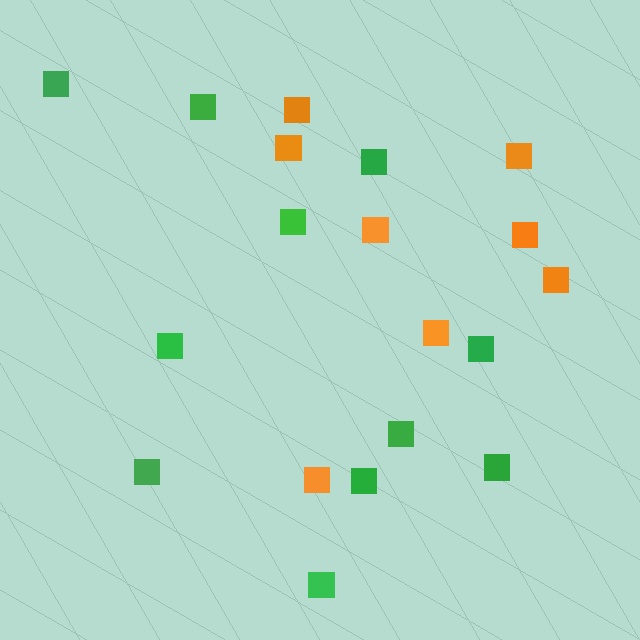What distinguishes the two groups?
There are 2 groups: one group of green squares (11) and one group of orange squares (8).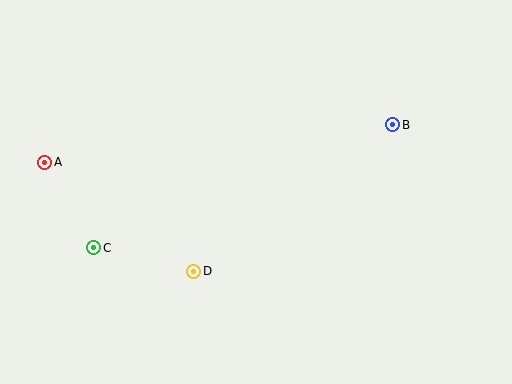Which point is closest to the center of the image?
Point D at (194, 271) is closest to the center.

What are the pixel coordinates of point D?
Point D is at (194, 271).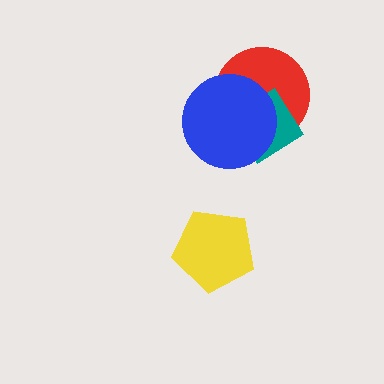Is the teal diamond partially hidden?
Yes, it is partially covered by another shape.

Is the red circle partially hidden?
Yes, it is partially covered by another shape.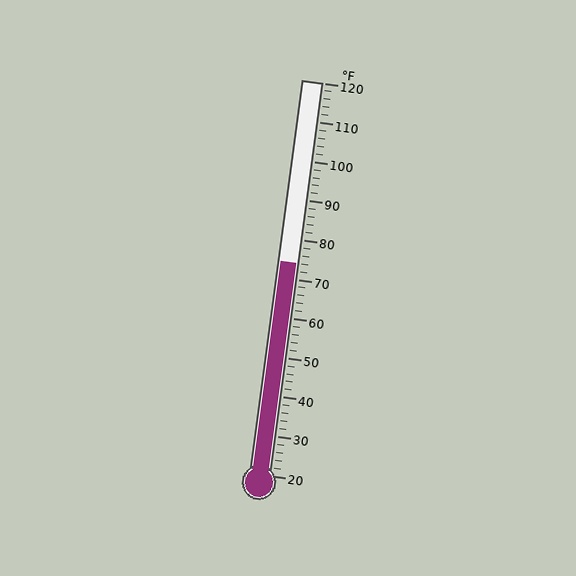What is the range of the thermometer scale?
The thermometer scale ranges from 20°F to 120°F.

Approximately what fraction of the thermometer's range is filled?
The thermometer is filled to approximately 55% of its range.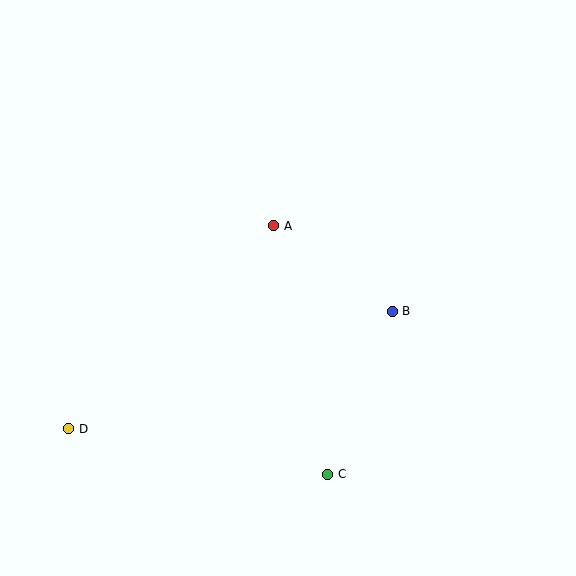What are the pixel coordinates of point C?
Point C is at (328, 474).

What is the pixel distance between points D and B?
The distance between D and B is 344 pixels.